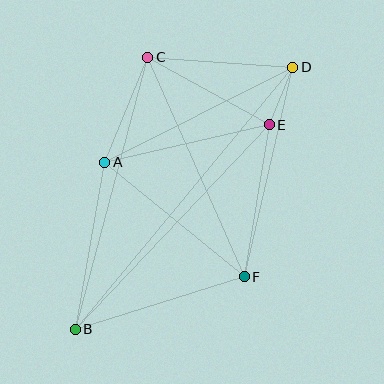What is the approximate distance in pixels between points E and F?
The distance between E and F is approximately 154 pixels.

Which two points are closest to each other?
Points D and E are closest to each other.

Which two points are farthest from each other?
Points B and D are farthest from each other.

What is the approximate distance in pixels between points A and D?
The distance between A and D is approximately 211 pixels.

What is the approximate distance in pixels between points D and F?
The distance between D and F is approximately 215 pixels.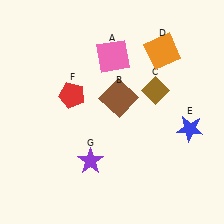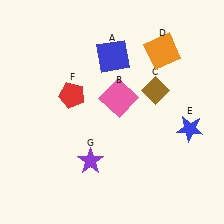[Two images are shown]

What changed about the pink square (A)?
In Image 1, A is pink. In Image 2, it changed to blue.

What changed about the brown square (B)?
In Image 1, B is brown. In Image 2, it changed to pink.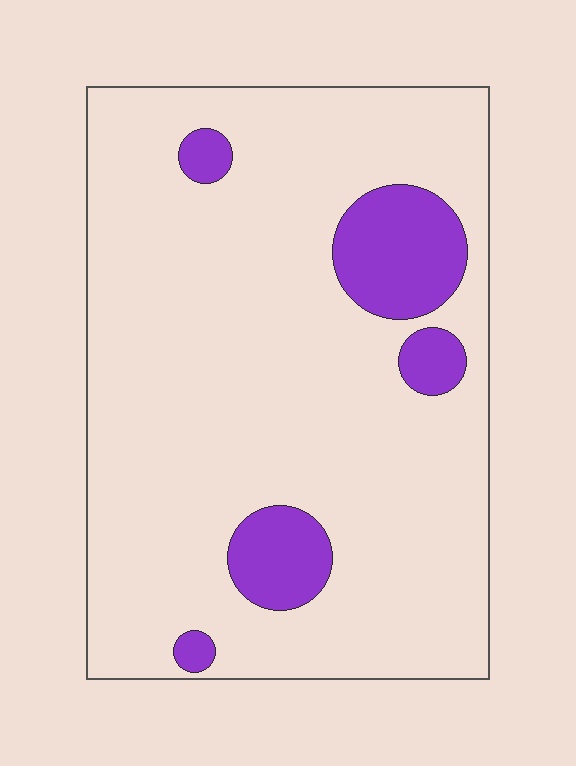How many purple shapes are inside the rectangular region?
5.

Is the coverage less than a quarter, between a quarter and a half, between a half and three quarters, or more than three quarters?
Less than a quarter.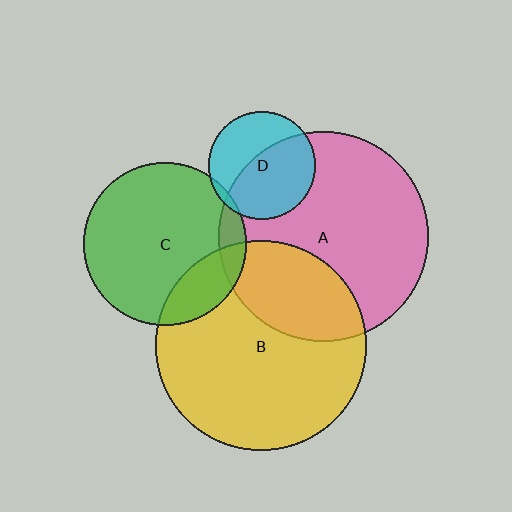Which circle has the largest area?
Circle B (yellow).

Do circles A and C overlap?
Yes.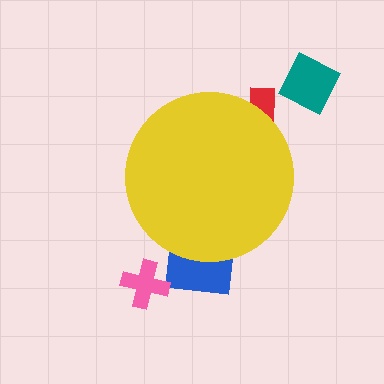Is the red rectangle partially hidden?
Yes, the red rectangle is partially hidden behind the yellow circle.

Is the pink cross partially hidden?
No, the pink cross is fully visible.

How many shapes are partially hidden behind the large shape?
2 shapes are partially hidden.